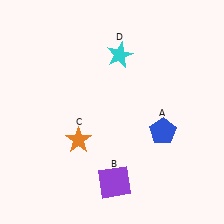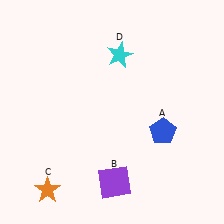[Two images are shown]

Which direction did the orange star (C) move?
The orange star (C) moved down.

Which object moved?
The orange star (C) moved down.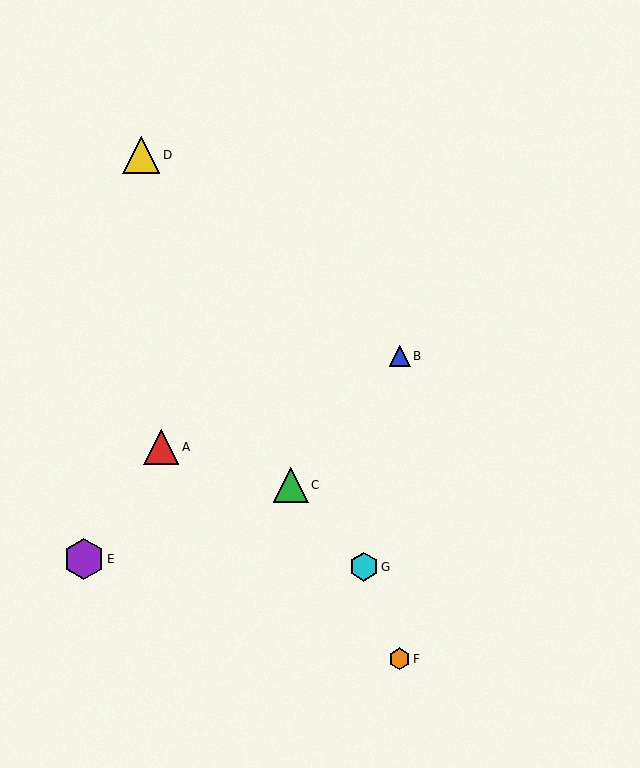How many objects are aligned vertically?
2 objects (B, F) are aligned vertically.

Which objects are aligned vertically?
Objects B, F are aligned vertically.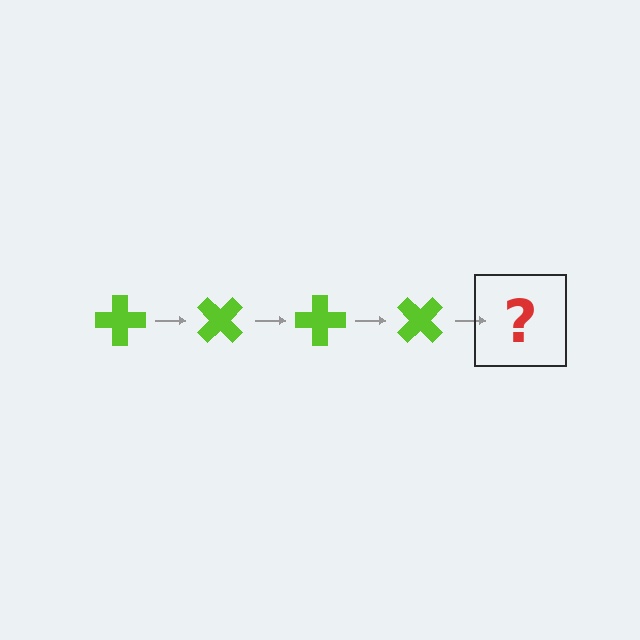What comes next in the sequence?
The next element should be a lime cross rotated 180 degrees.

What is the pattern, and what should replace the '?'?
The pattern is that the cross rotates 45 degrees each step. The '?' should be a lime cross rotated 180 degrees.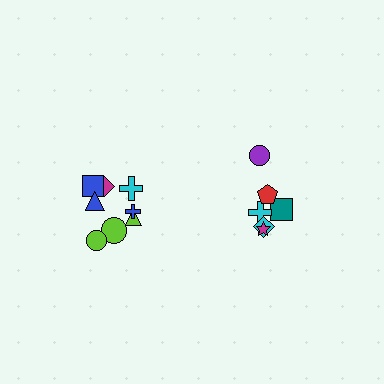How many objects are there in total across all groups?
There are 14 objects.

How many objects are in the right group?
There are 6 objects.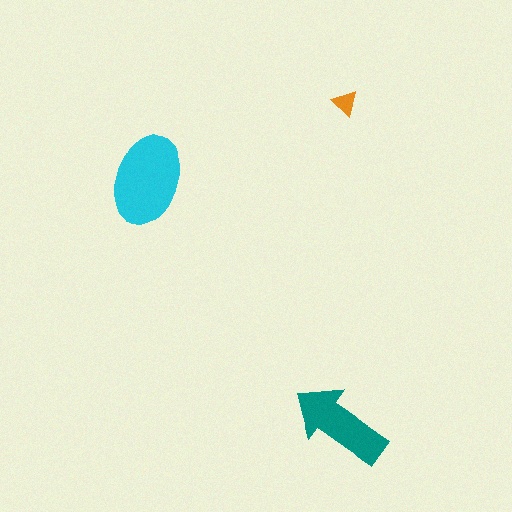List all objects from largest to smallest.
The cyan ellipse, the teal arrow, the orange triangle.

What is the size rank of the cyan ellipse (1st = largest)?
1st.